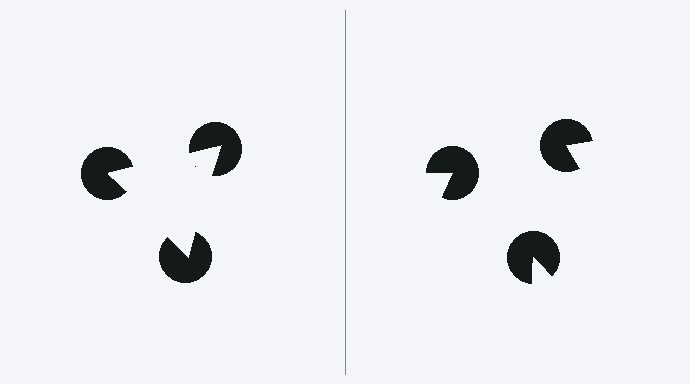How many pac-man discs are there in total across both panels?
6 — 3 on each side.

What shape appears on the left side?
An illusory triangle.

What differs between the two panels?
The pac-man discs are positioned identically on both sides; only the wedge orientations differ. On the left they align to a triangle; on the right they are misaligned.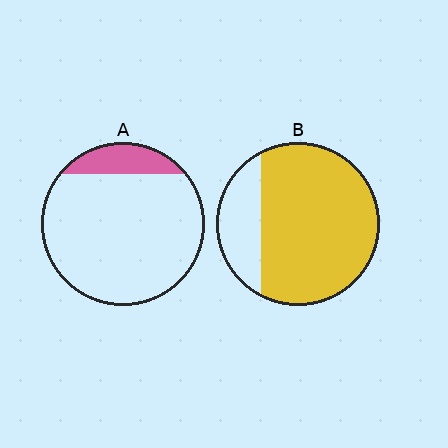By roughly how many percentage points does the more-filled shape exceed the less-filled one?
By roughly 65 percentage points (B over A).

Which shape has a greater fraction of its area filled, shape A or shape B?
Shape B.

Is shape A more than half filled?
No.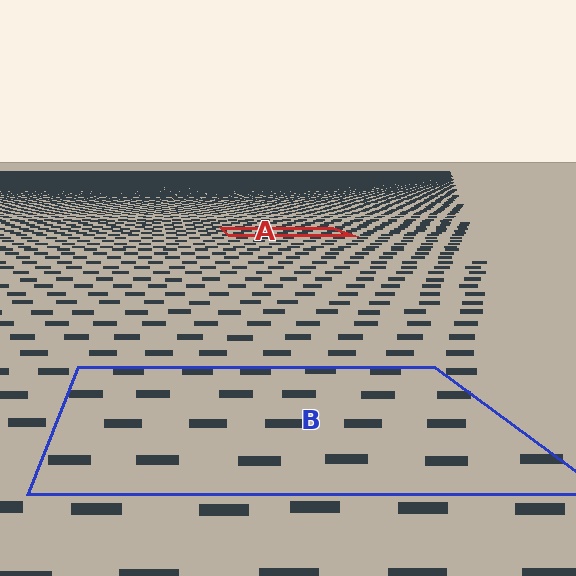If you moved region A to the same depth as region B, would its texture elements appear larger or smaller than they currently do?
They would appear larger. At a closer depth, the same texture elements are projected at a bigger on-screen size.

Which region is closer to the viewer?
Region B is closer. The texture elements there are larger and more spread out.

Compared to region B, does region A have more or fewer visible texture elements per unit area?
Region A has more texture elements per unit area — they are packed more densely because it is farther away.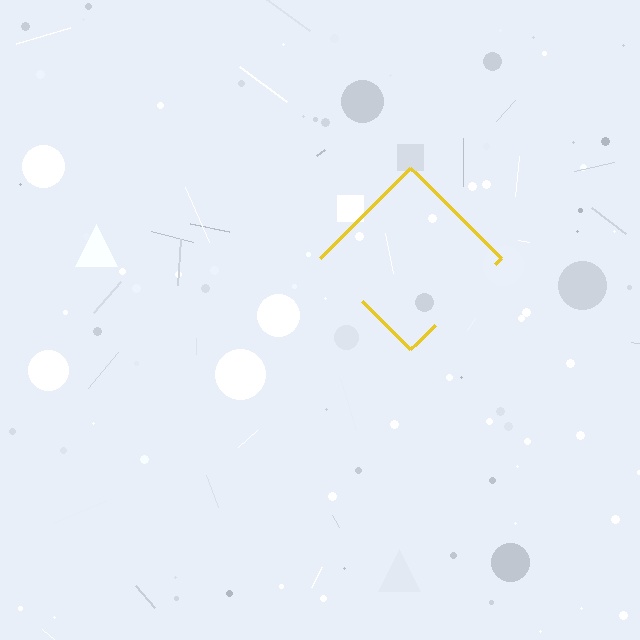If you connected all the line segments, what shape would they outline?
They would outline a diamond.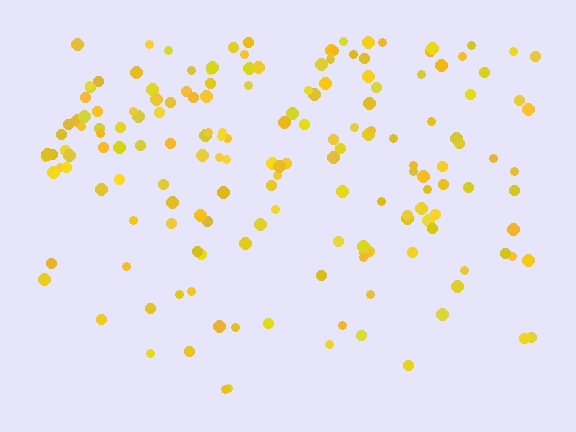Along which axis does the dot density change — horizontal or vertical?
Vertical.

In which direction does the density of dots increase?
From bottom to top, with the top side densest.